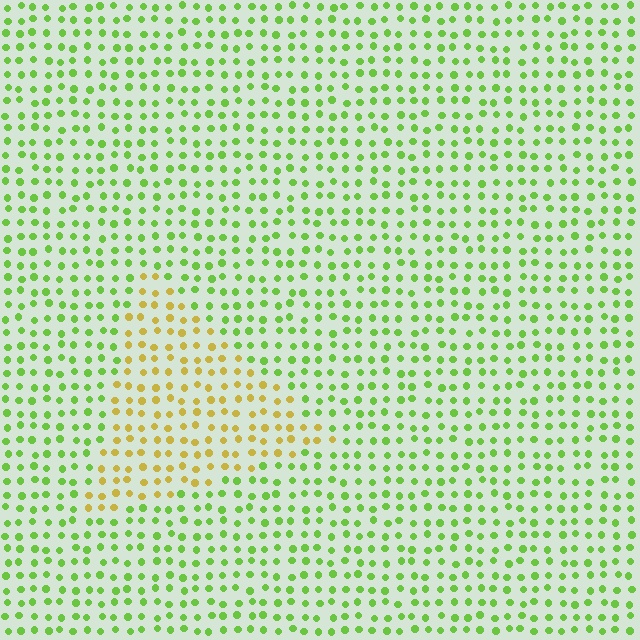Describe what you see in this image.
The image is filled with small lime elements in a uniform arrangement. A triangle-shaped region is visible where the elements are tinted to a slightly different hue, forming a subtle color boundary.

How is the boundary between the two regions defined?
The boundary is defined purely by a slight shift in hue (about 50 degrees). Spacing, size, and orientation are identical on both sides.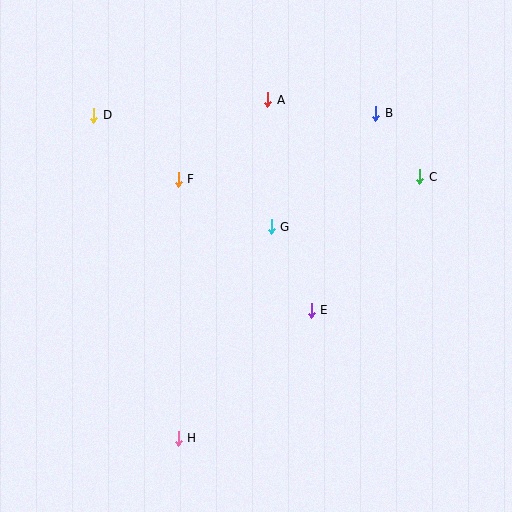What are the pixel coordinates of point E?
Point E is at (311, 310).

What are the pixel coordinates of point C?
Point C is at (420, 177).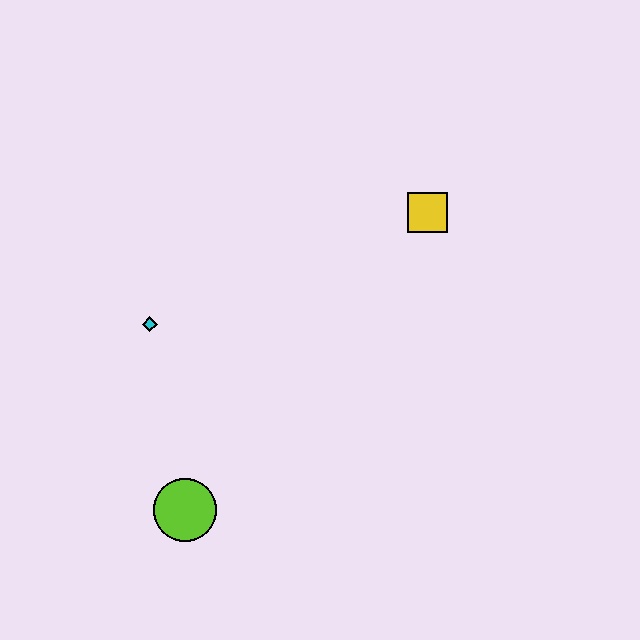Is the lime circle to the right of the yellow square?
No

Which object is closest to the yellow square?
The cyan diamond is closest to the yellow square.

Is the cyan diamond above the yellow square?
No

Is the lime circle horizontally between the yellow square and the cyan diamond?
Yes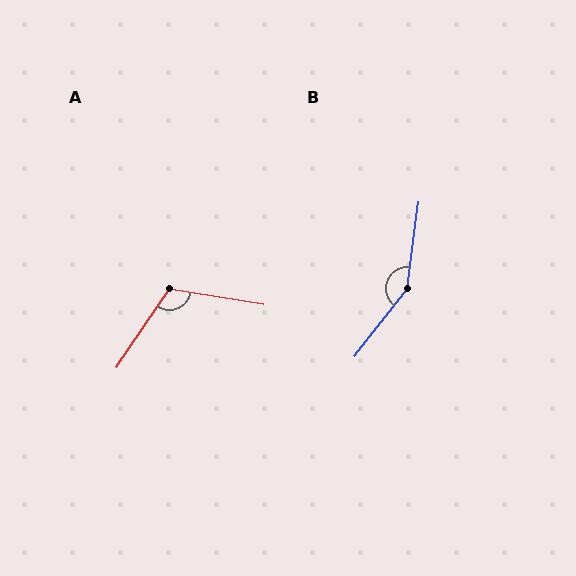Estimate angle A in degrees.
Approximately 115 degrees.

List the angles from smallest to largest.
A (115°), B (149°).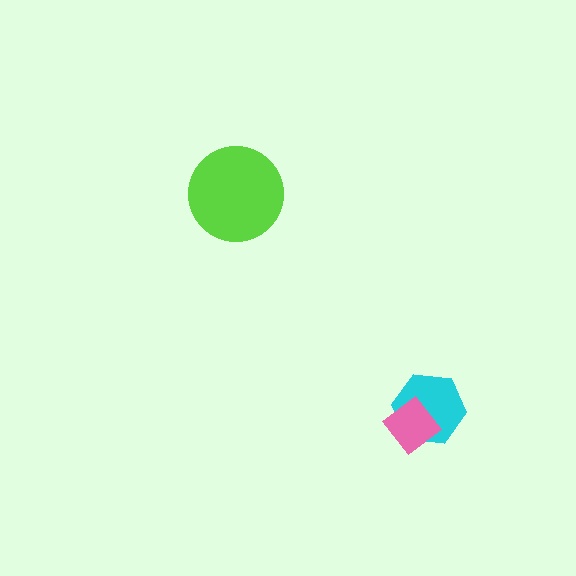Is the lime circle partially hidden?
No, no other shape covers it.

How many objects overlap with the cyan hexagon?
1 object overlaps with the cyan hexagon.